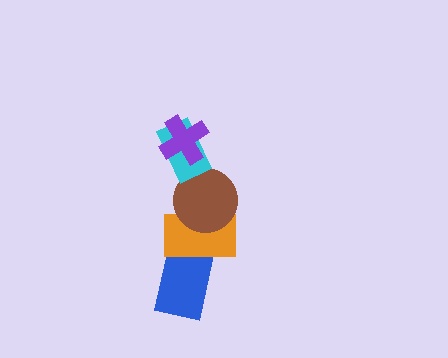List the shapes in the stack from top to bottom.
From top to bottom: the purple cross, the cyan rectangle, the brown circle, the orange rectangle, the blue rectangle.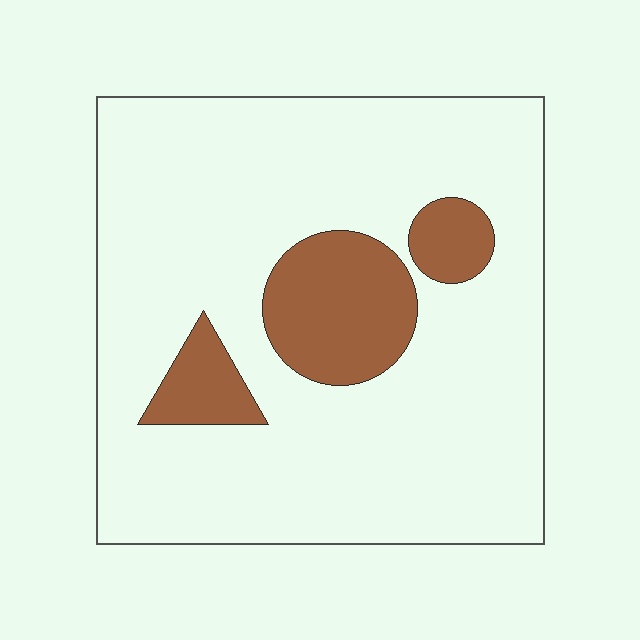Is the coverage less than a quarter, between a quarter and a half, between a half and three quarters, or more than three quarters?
Less than a quarter.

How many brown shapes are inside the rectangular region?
3.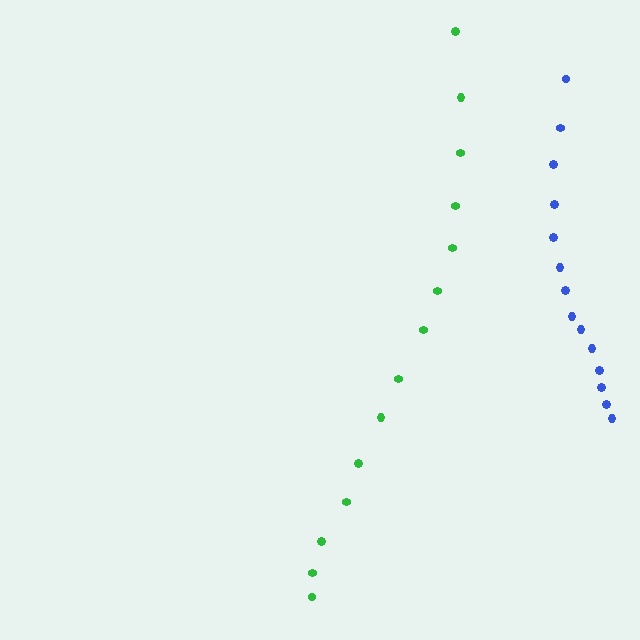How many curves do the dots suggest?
There are 2 distinct paths.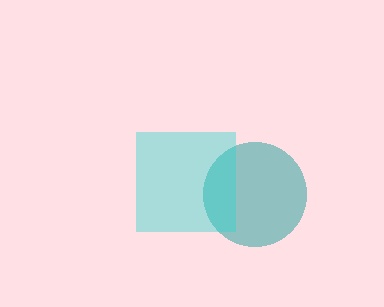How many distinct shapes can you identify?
There are 2 distinct shapes: a teal circle, a cyan square.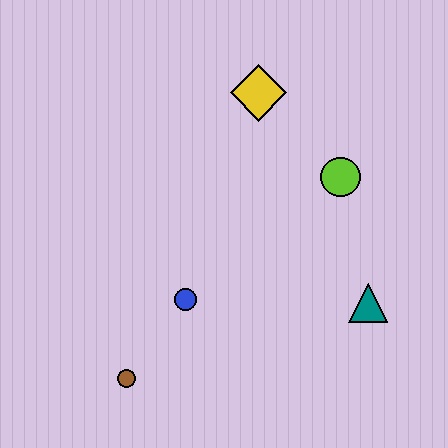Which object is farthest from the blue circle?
The yellow diamond is farthest from the blue circle.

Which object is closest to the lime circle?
The yellow diamond is closest to the lime circle.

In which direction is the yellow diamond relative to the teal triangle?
The yellow diamond is above the teal triangle.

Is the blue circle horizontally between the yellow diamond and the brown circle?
Yes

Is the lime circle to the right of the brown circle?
Yes